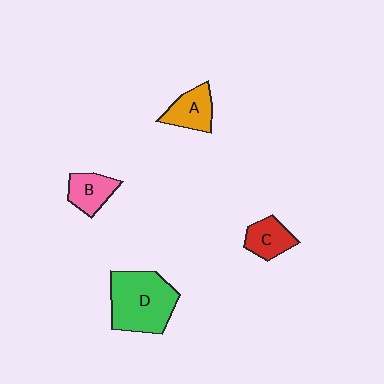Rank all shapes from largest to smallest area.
From largest to smallest: D (green), A (orange), B (pink), C (red).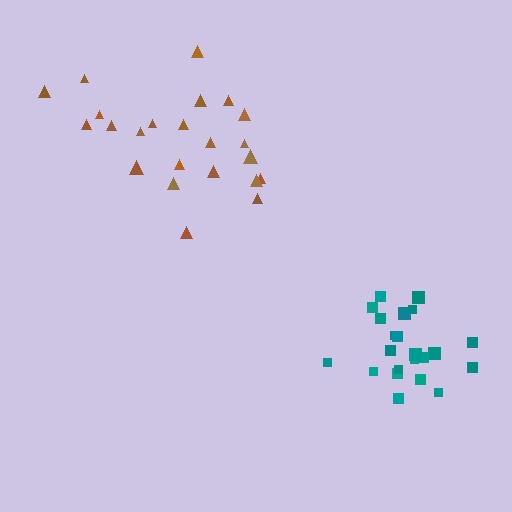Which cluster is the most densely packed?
Teal.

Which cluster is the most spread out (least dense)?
Brown.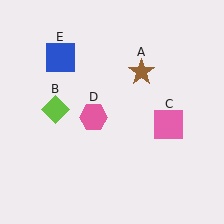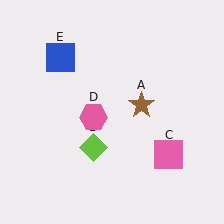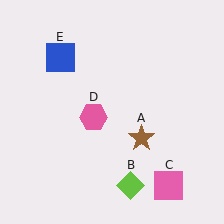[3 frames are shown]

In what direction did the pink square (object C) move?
The pink square (object C) moved down.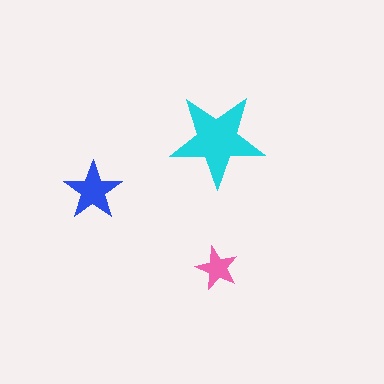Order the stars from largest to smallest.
the cyan one, the blue one, the pink one.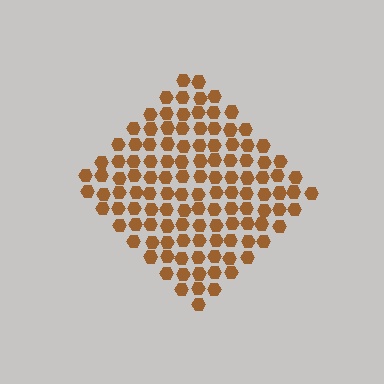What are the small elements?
The small elements are hexagons.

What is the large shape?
The large shape is a diamond.